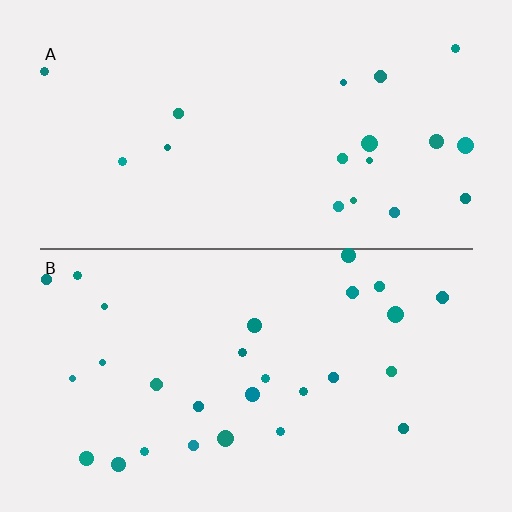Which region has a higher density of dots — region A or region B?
B (the bottom).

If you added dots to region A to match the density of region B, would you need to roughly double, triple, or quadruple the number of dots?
Approximately double.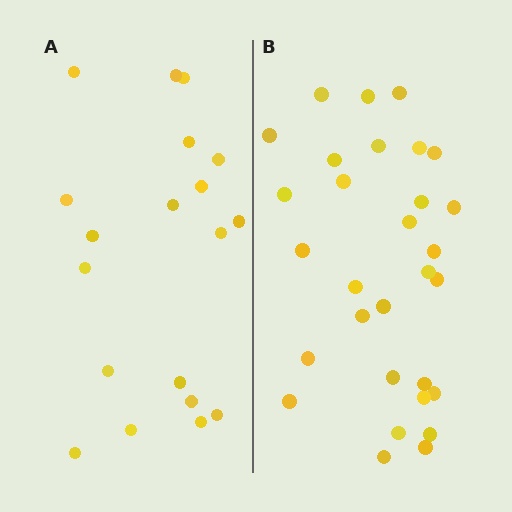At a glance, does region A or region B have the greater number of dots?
Region B (the right region) has more dots.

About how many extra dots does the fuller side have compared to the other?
Region B has roughly 12 or so more dots than region A.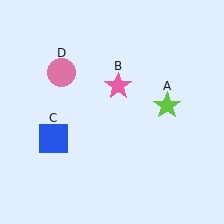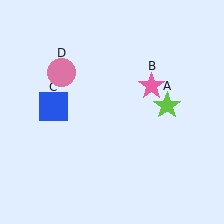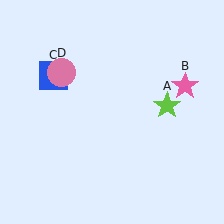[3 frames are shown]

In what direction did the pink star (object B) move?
The pink star (object B) moved right.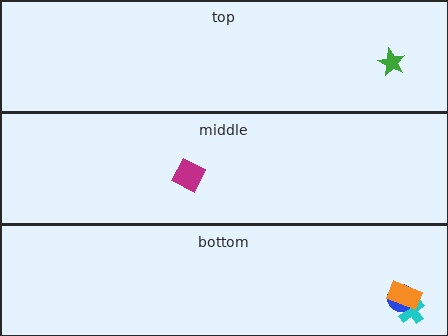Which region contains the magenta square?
The middle region.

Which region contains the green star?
The top region.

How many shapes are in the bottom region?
3.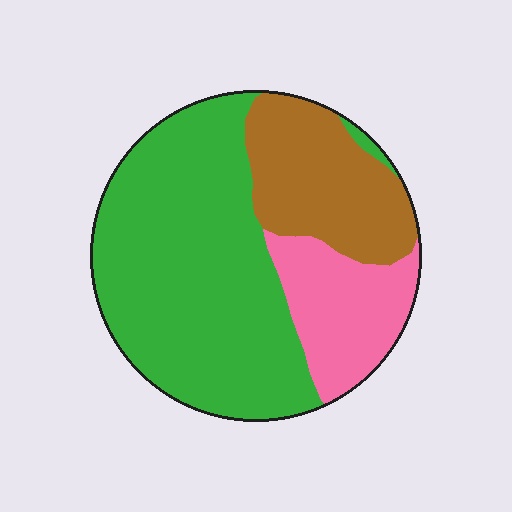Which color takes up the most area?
Green, at roughly 60%.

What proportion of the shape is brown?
Brown takes up less than a quarter of the shape.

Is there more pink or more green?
Green.